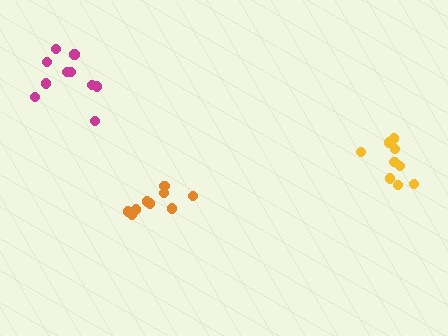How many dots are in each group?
Group 1: 9 dots, Group 2: 10 dots, Group 3: 9 dots (28 total).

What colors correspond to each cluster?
The clusters are colored: orange, magenta, yellow.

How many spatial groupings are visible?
There are 3 spatial groupings.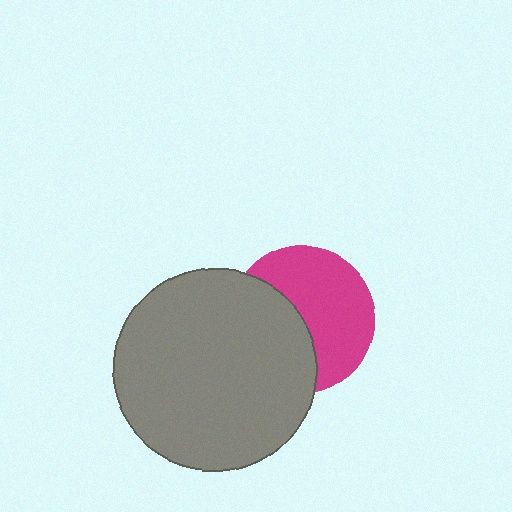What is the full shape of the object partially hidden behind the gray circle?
The partially hidden object is a magenta circle.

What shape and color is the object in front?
The object in front is a gray circle.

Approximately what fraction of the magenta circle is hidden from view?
Roughly 44% of the magenta circle is hidden behind the gray circle.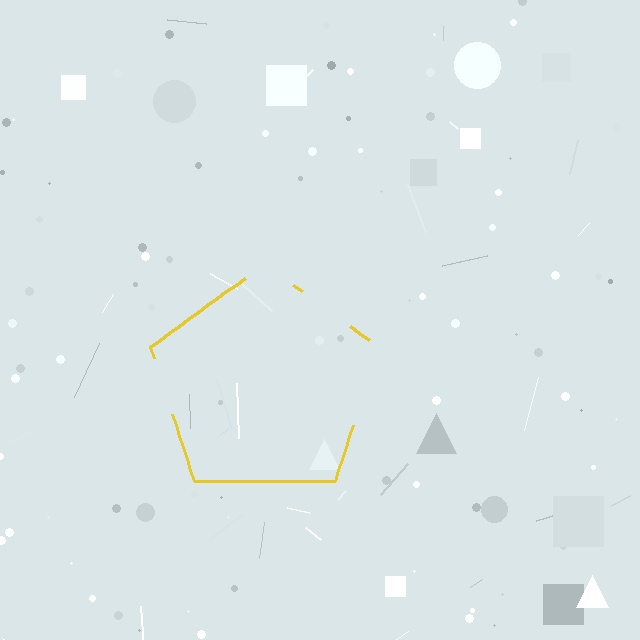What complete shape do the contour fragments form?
The contour fragments form a pentagon.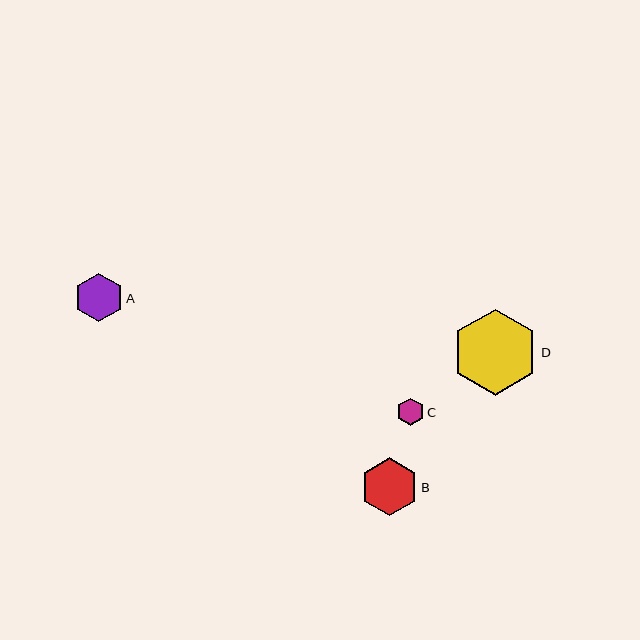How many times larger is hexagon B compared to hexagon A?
Hexagon B is approximately 1.2 times the size of hexagon A.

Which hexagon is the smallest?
Hexagon C is the smallest with a size of approximately 27 pixels.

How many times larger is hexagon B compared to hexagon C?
Hexagon B is approximately 2.1 times the size of hexagon C.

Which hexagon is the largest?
Hexagon D is the largest with a size of approximately 86 pixels.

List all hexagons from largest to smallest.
From largest to smallest: D, B, A, C.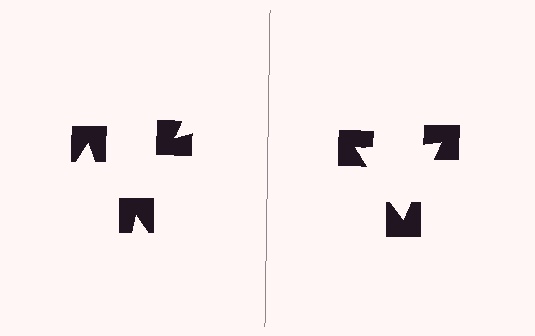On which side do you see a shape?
An illusory triangle appears on the right side. On the left side the wedge cuts are rotated, so no coherent shape forms.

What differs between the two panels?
The notched squares are positioned identically on both sides; only the wedge orientations differ. On the right they align to a triangle; on the left they are misaligned.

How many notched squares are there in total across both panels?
6 — 3 on each side.